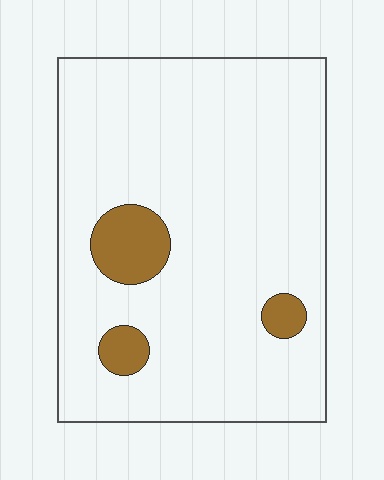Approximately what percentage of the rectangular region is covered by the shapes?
Approximately 10%.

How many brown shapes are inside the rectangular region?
3.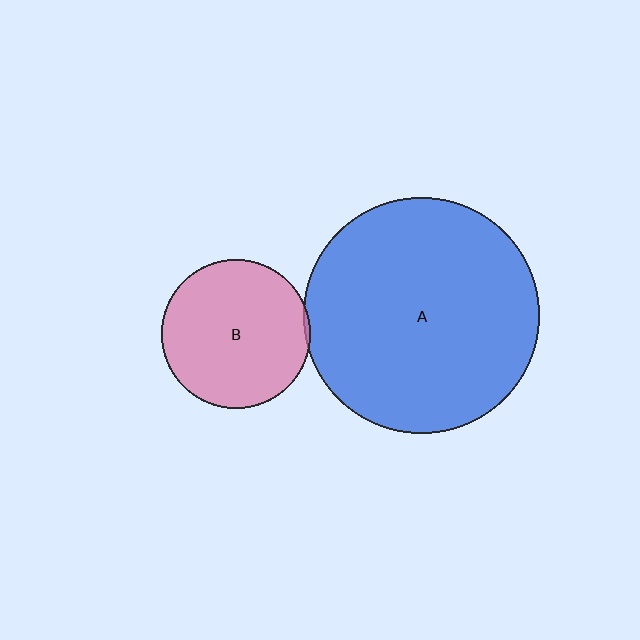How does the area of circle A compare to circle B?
Approximately 2.5 times.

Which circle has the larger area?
Circle A (blue).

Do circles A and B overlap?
Yes.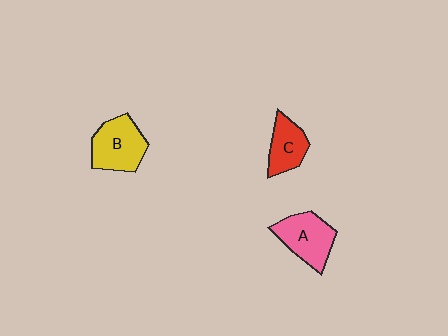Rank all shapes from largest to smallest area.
From largest to smallest: B (yellow), A (pink), C (red).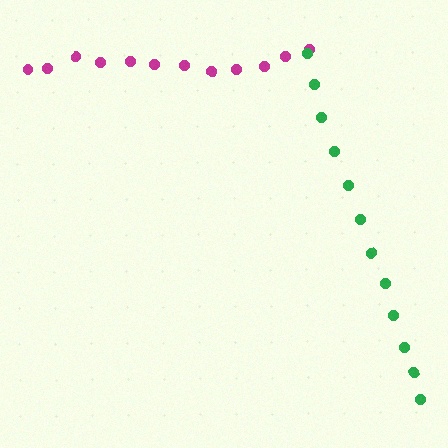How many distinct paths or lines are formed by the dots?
There are 2 distinct paths.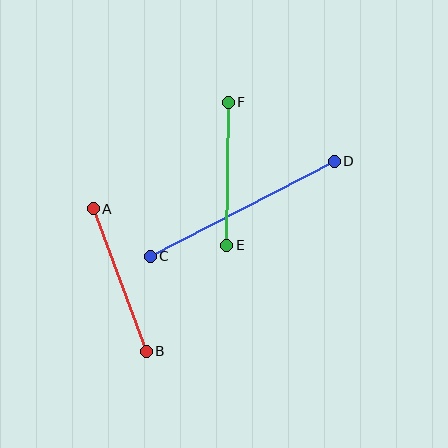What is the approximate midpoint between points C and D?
The midpoint is at approximately (242, 209) pixels.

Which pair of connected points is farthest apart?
Points C and D are farthest apart.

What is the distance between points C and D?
The distance is approximately 207 pixels.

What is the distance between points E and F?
The distance is approximately 143 pixels.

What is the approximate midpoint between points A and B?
The midpoint is at approximately (120, 280) pixels.